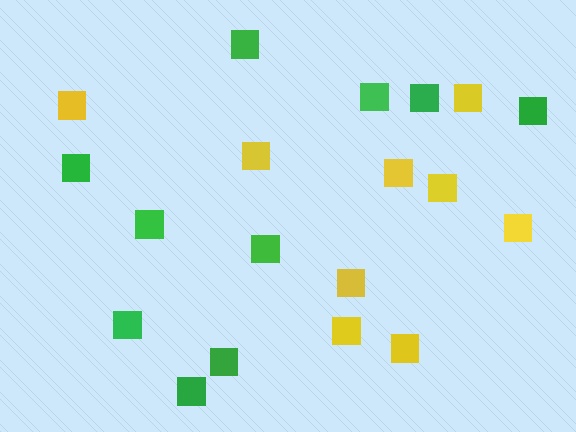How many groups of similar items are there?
There are 2 groups: one group of green squares (10) and one group of yellow squares (9).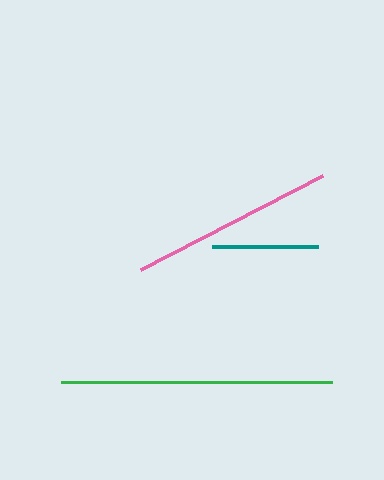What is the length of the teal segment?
The teal segment is approximately 105 pixels long.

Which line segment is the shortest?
The teal line is the shortest at approximately 105 pixels.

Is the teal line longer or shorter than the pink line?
The pink line is longer than the teal line.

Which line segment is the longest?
The green line is the longest at approximately 271 pixels.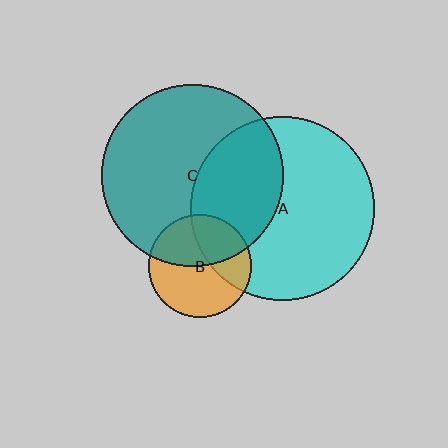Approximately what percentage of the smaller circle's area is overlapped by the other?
Approximately 35%.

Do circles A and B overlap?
Yes.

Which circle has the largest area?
Circle A (cyan).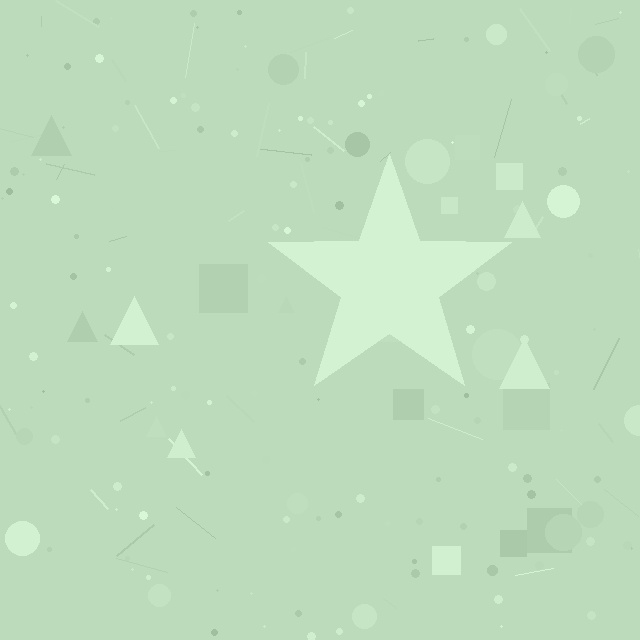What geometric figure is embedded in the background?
A star is embedded in the background.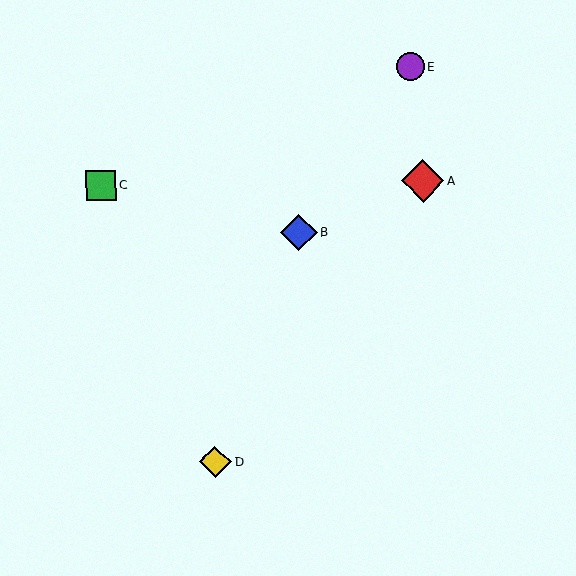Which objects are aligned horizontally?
Objects A, C are aligned horizontally.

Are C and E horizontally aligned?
No, C is at y≈186 and E is at y≈67.